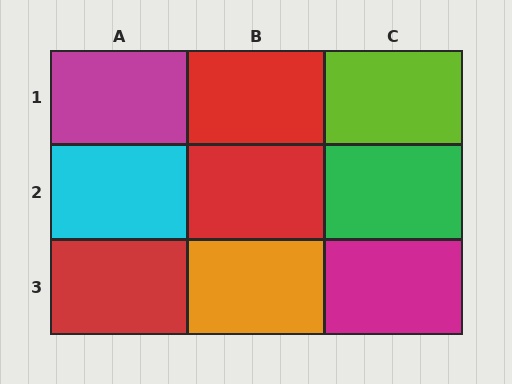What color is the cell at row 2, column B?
Red.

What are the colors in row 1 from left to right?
Magenta, red, lime.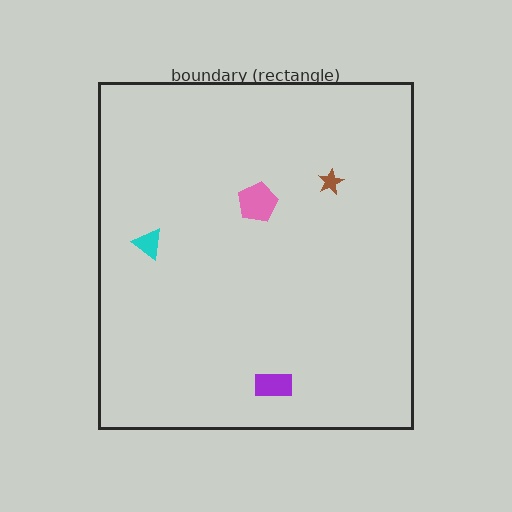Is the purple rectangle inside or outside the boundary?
Inside.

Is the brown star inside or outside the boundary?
Inside.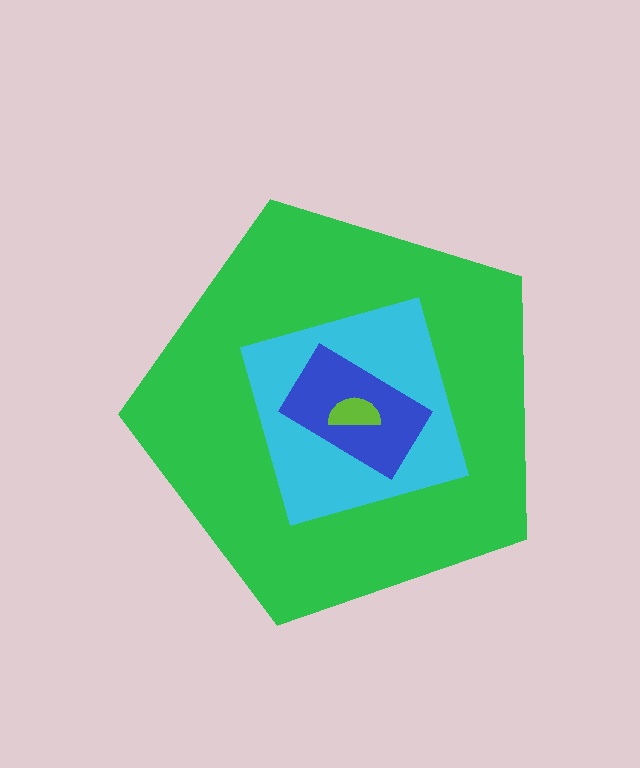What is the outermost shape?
The green pentagon.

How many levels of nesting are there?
4.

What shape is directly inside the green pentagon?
The cyan square.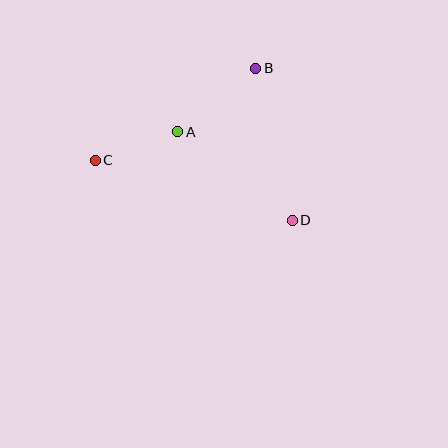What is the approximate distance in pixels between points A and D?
The distance between A and D is approximately 145 pixels.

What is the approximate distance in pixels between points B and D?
The distance between B and D is approximately 156 pixels.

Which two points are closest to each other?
Points A and C are closest to each other.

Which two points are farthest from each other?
Points C and D are farthest from each other.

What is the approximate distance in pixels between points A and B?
The distance between A and B is approximately 101 pixels.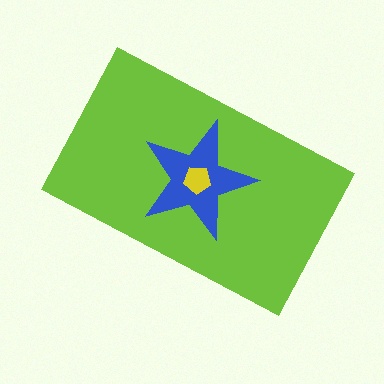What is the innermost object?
The yellow pentagon.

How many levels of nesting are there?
3.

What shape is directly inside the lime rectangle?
The blue star.